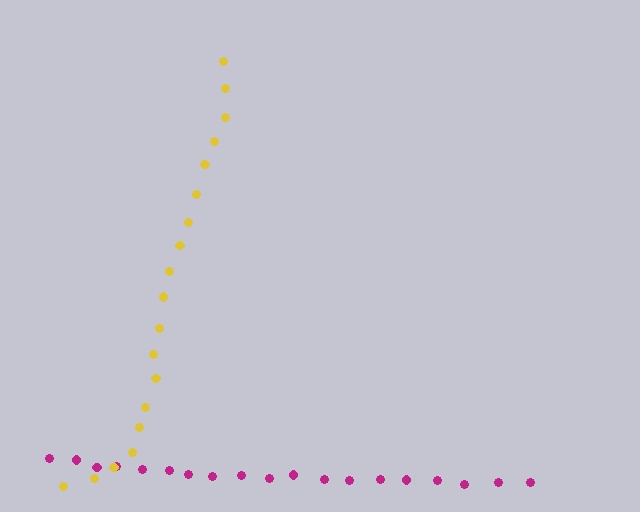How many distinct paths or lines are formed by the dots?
There are 2 distinct paths.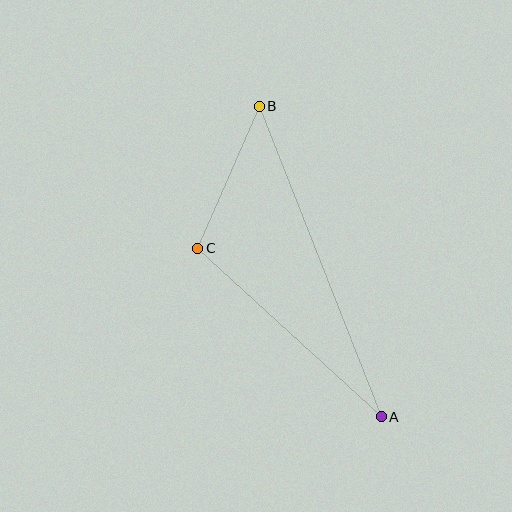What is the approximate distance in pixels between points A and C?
The distance between A and C is approximately 249 pixels.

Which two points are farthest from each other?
Points A and B are farthest from each other.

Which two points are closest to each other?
Points B and C are closest to each other.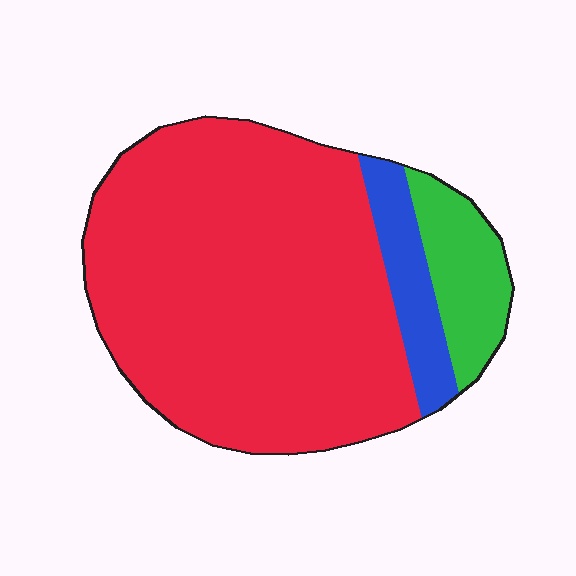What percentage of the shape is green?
Green covers roughly 10% of the shape.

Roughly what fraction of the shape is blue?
Blue takes up about one tenth (1/10) of the shape.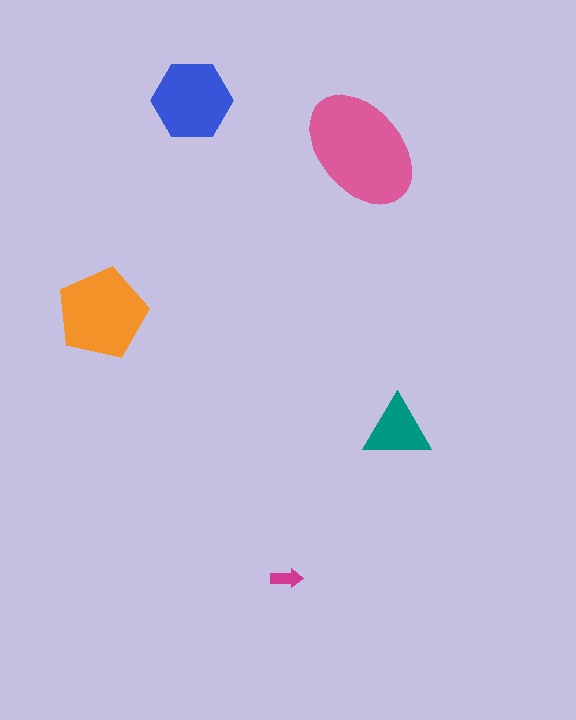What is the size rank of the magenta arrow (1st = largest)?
5th.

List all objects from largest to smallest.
The pink ellipse, the orange pentagon, the blue hexagon, the teal triangle, the magenta arrow.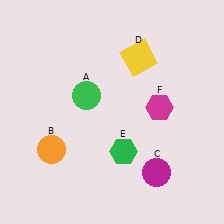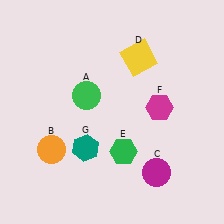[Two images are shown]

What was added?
A teal hexagon (G) was added in Image 2.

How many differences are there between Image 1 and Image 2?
There is 1 difference between the two images.